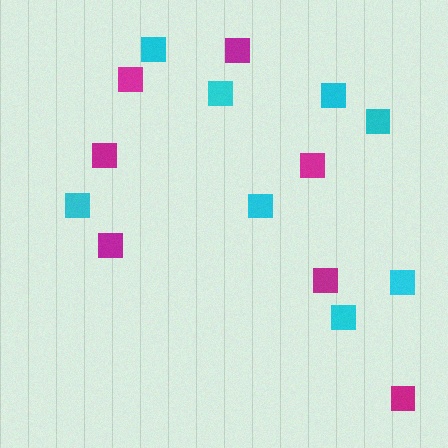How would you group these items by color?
There are 2 groups: one group of cyan squares (8) and one group of magenta squares (7).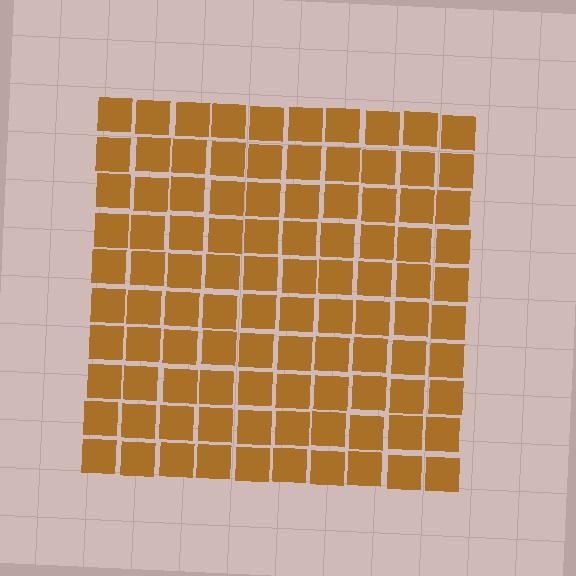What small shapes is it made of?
It is made of small squares.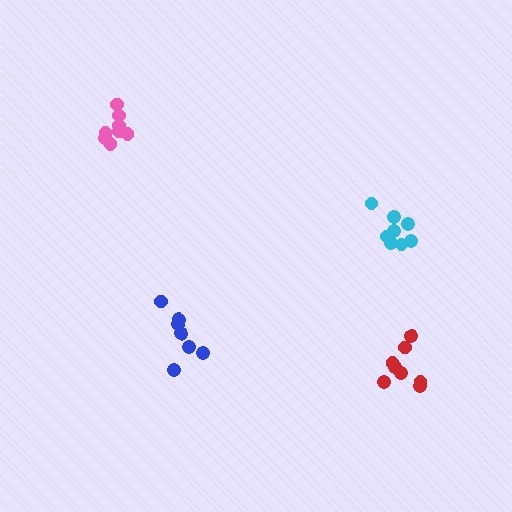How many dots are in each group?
Group 1: 9 dots, Group 2: 7 dots, Group 3: 8 dots, Group 4: 8 dots (32 total).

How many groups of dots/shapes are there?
There are 4 groups.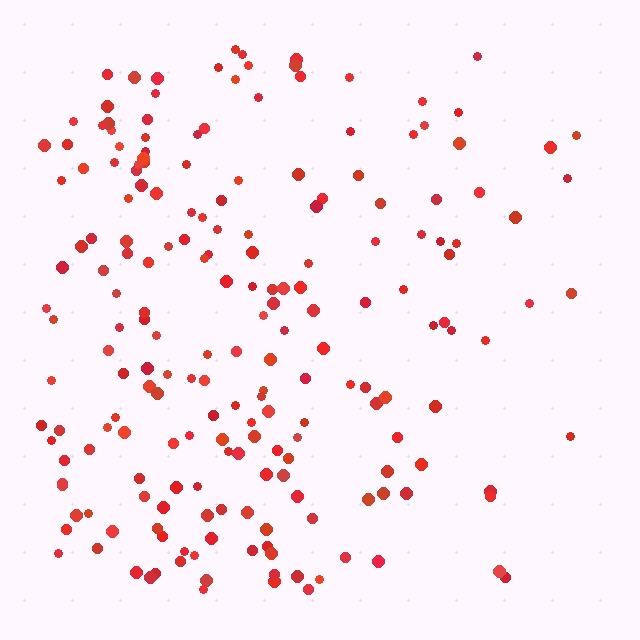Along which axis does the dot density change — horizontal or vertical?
Horizontal.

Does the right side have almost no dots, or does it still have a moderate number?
Still a moderate number, just noticeably fewer than the left.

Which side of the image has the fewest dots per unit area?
The right.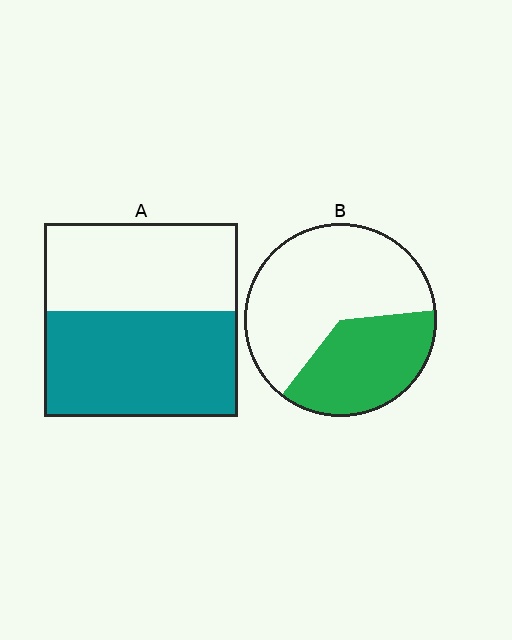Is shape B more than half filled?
No.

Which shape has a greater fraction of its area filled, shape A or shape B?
Shape A.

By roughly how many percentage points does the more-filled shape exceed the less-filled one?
By roughly 15 percentage points (A over B).